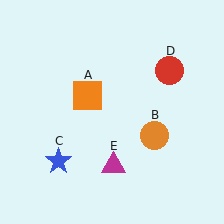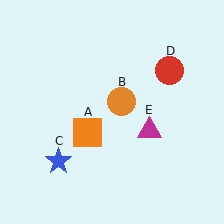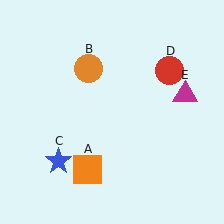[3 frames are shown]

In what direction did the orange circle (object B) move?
The orange circle (object B) moved up and to the left.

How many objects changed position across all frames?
3 objects changed position: orange square (object A), orange circle (object B), magenta triangle (object E).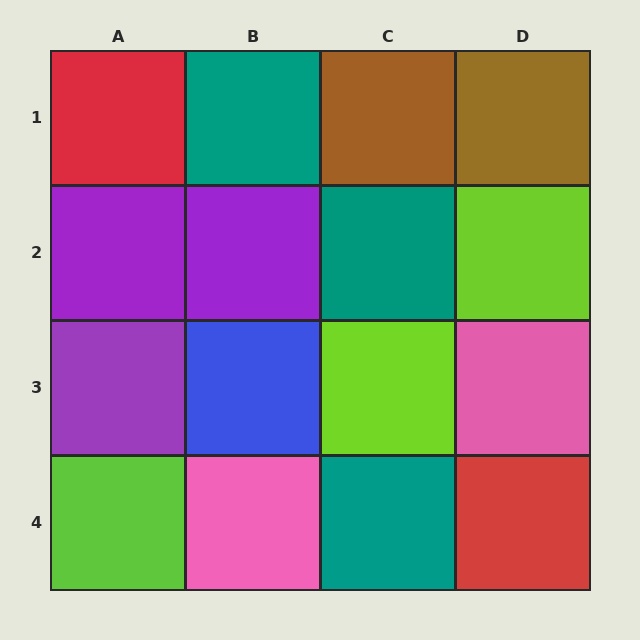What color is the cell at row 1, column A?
Red.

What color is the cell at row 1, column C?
Brown.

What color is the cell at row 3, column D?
Pink.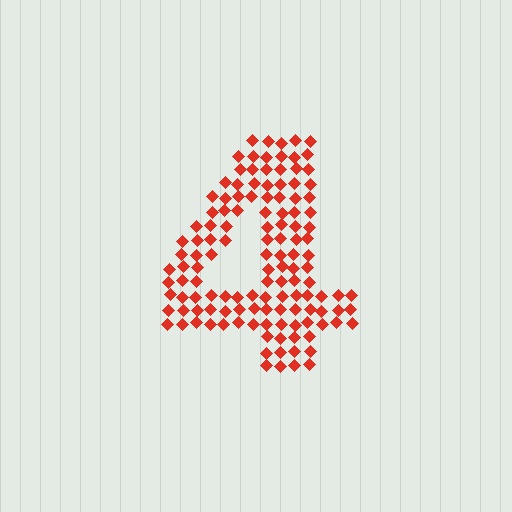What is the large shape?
The large shape is the digit 4.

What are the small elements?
The small elements are diamonds.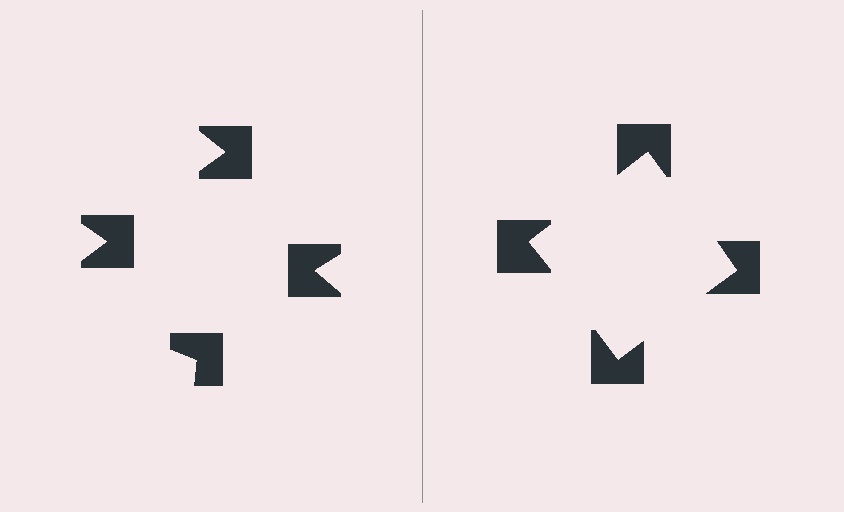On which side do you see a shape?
An illusory square appears on the right side. On the left side the wedge cuts are rotated, so no coherent shape forms.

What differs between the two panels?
The notched squares are positioned identically on both sides; only the wedge orientations differ. On the right they align to a square; on the left they are misaligned.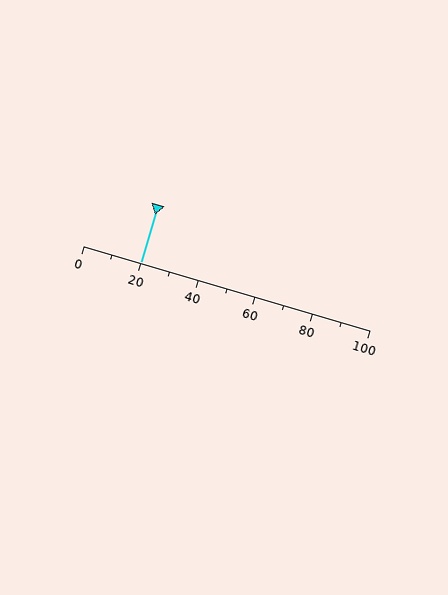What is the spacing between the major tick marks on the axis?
The major ticks are spaced 20 apart.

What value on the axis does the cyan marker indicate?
The marker indicates approximately 20.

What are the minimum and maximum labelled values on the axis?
The axis runs from 0 to 100.